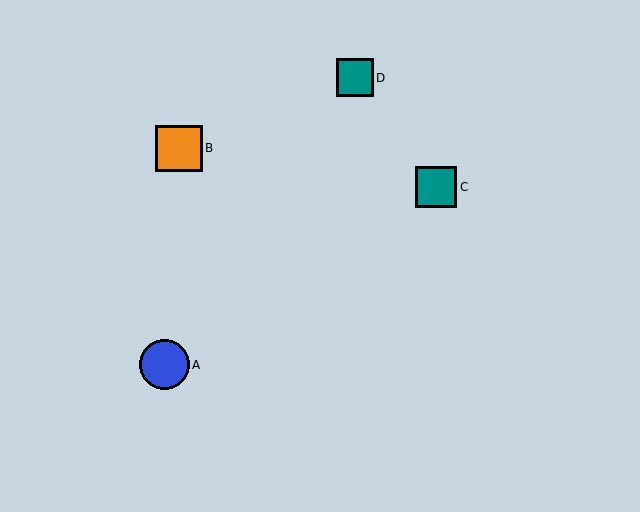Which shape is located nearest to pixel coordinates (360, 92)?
The teal square (labeled D) at (355, 78) is nearest to that location.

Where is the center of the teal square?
The center of the teal square is at (355, 78).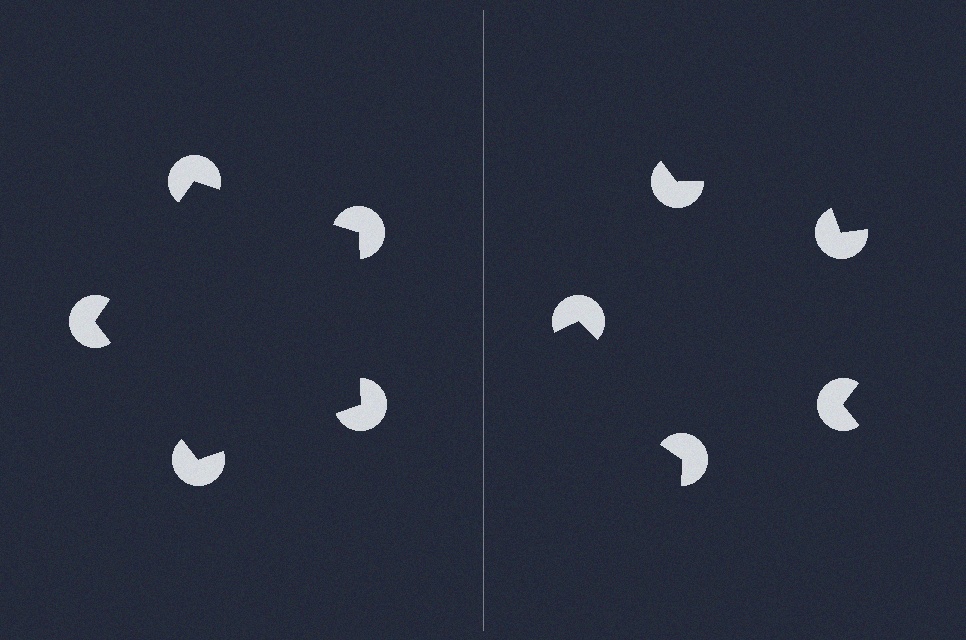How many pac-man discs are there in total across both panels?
10 — 5 on each side.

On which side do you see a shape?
An illusory pentagon appears on the left side. On the right side the wedge cuts are rotated, so no coherent shape forms.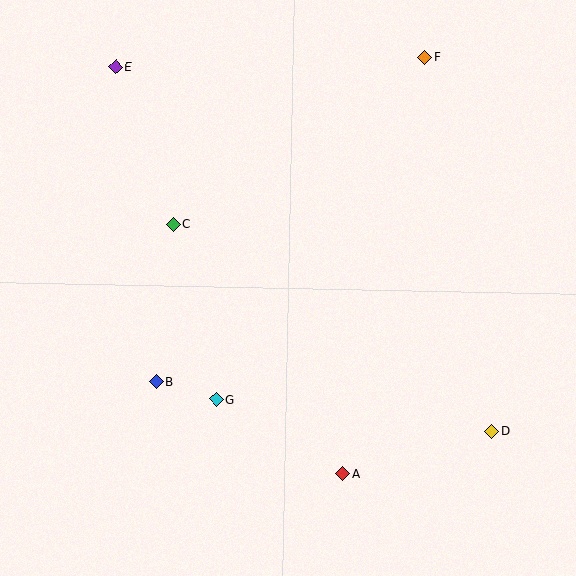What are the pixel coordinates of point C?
Point C is at (174, 224).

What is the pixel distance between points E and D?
The distance between E and D is 524 pixels.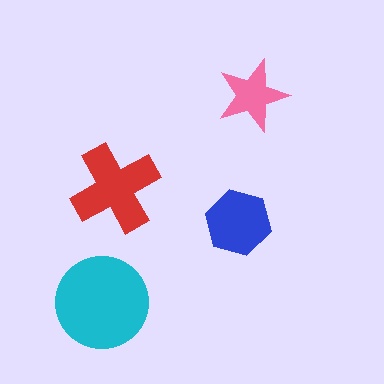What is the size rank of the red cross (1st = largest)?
2nd.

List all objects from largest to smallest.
The cyan circle, the red cross, the blue hexagon, the pink star.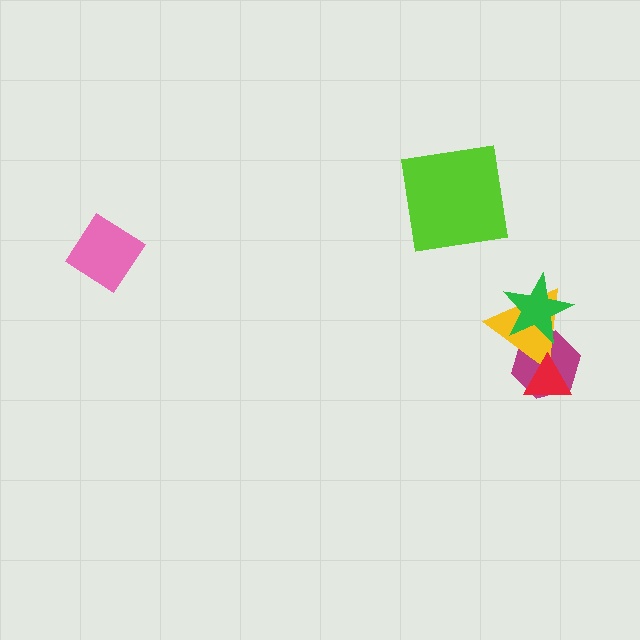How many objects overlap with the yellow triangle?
3 objects overlap with the yellow triangle.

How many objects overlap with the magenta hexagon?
3 objects overlap with the magenta hexagon.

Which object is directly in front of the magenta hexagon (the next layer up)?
The yellow triangle is directly in front of the magenta hexagon.